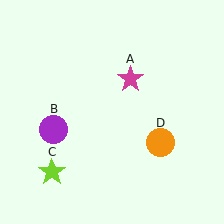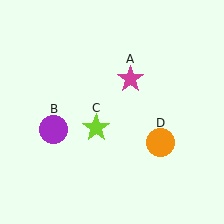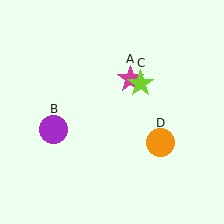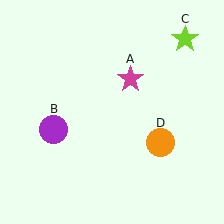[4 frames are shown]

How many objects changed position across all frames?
1 object changed position: lime star (object C).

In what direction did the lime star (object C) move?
The lime star (object C) moved up and to the right.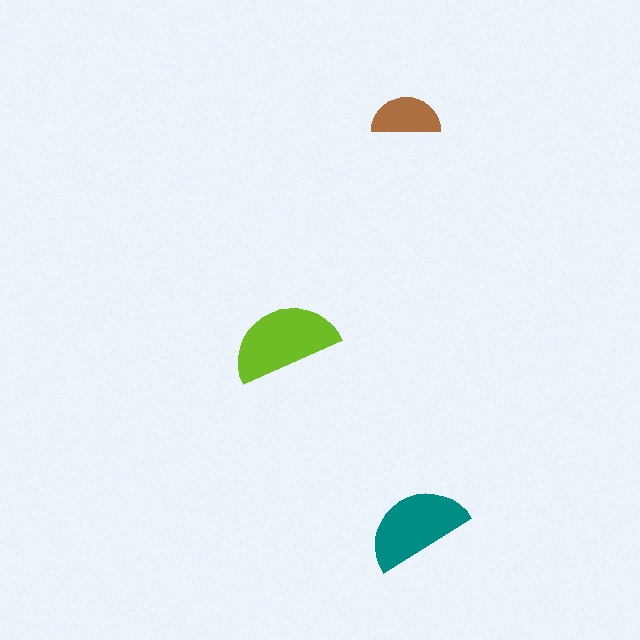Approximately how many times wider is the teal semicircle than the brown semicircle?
About 1.5 times wider.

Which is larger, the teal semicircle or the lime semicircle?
The lime one.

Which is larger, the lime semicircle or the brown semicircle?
The lime one.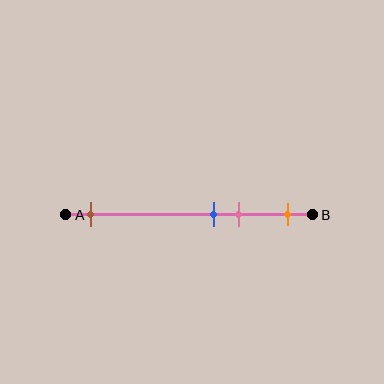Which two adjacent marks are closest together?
The blue and pink marks are the closest adjacent pair.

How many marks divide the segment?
There are 4 marks dividing the segment.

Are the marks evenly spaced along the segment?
No, the marks are not evenly spaced.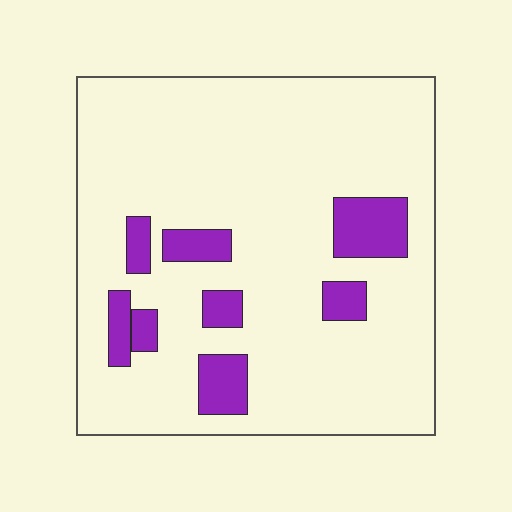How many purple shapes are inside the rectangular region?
8.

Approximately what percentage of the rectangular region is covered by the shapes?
Approximately 15%.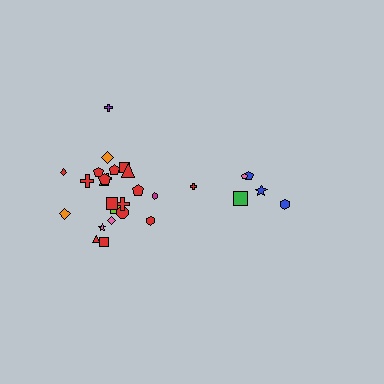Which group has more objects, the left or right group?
The left group.